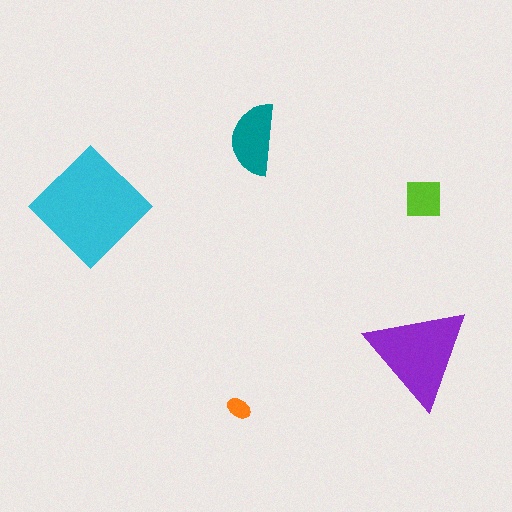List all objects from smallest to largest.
The orange ellipse, the lime square, the teal semicircle, the purple triangle, the cyan diamond.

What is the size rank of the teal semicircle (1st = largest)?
3rd.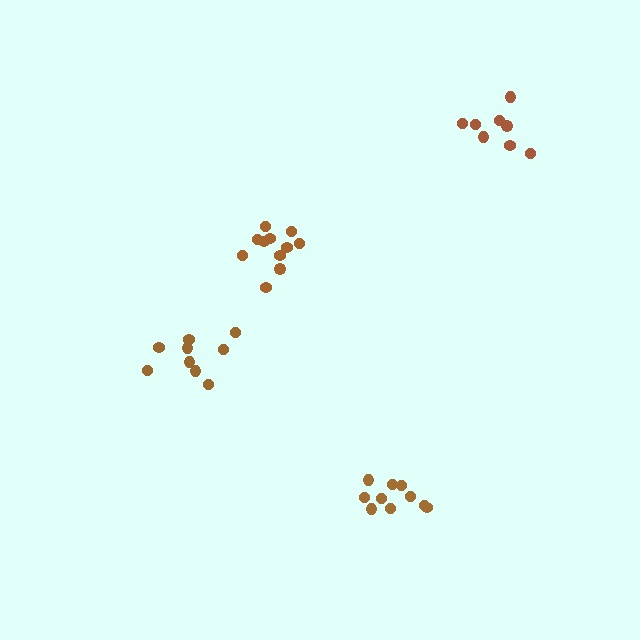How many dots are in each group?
Group 1: 11 dots, Group 2: 10 dots, Group 3: 8 dots, Group 4: 9 dots (38 total).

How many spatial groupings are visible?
There are 4 spatial groupings.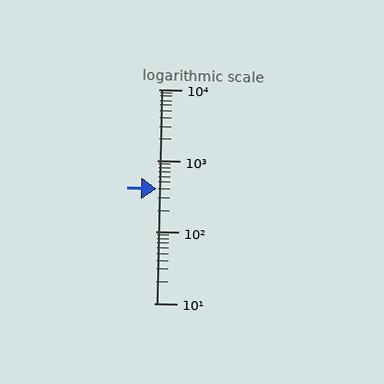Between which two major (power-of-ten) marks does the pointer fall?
The pointer is between 100 and 1000.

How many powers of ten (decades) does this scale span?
The scale spans 3 decades, from 10 to 10000.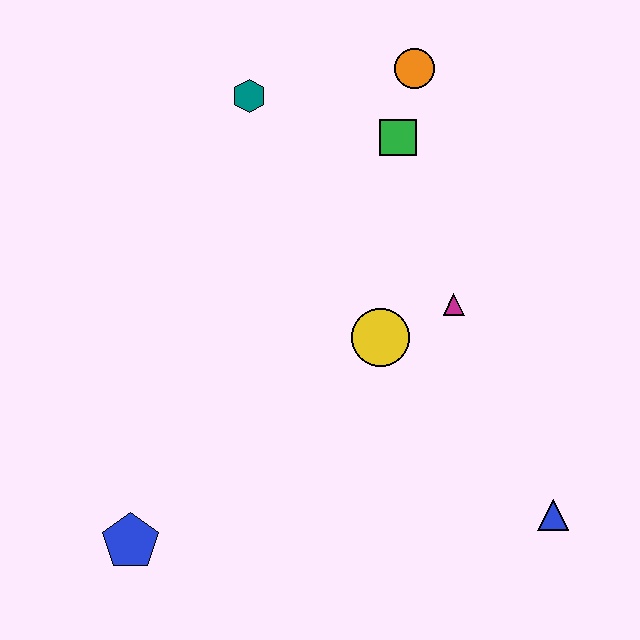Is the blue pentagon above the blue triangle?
No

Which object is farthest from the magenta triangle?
The blue pentagon is farthest from the magenta triangle.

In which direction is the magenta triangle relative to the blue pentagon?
The magenta triangle is to the right of the blue pentagon.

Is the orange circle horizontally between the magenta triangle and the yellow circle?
Yes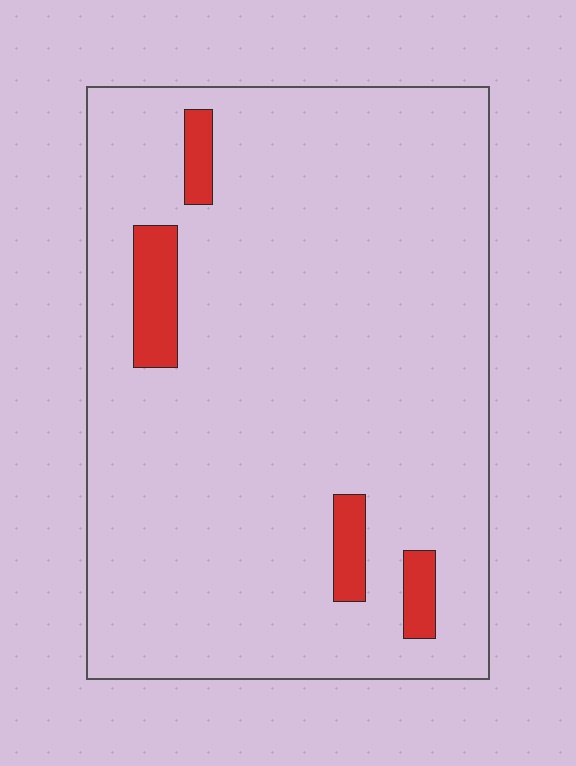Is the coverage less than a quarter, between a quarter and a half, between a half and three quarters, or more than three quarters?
Less than a quarter.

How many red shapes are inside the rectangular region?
4.